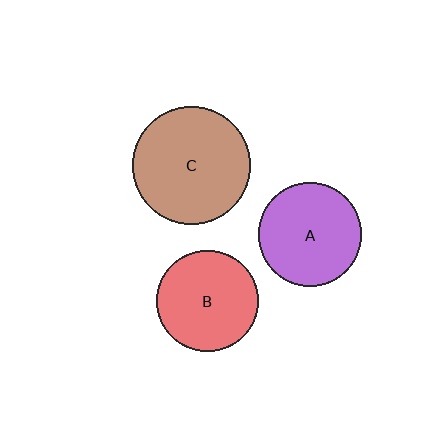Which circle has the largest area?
Circle C (brown).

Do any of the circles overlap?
No, none of the circles overlap.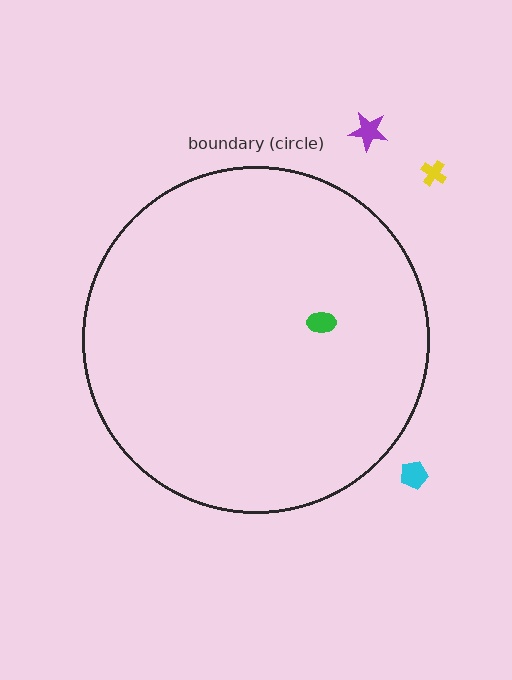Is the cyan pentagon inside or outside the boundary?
Outside.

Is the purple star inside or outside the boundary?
Outside.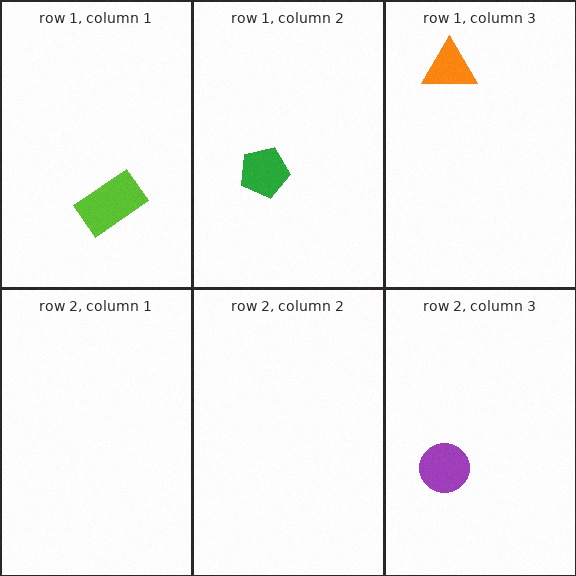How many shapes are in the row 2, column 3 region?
1.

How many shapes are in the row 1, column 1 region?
1.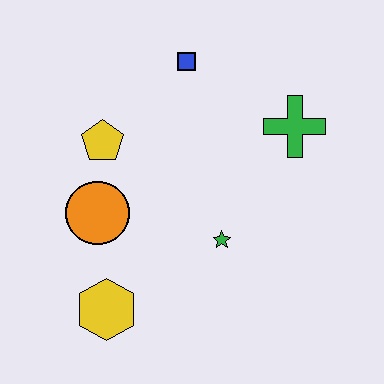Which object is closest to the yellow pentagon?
The orange circle is closest to the yellow pentagon.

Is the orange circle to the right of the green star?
No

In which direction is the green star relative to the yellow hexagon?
The green star is to the right of the yellow hexagon.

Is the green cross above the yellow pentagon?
Yes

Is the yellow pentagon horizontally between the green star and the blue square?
No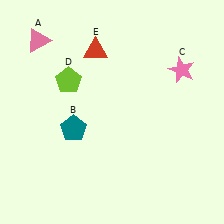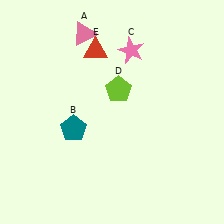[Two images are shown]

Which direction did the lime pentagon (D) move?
The lime pentagon (D) moved right.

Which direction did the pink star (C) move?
The pink star (C) moved left.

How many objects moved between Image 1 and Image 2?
3 objects moved between the two images.